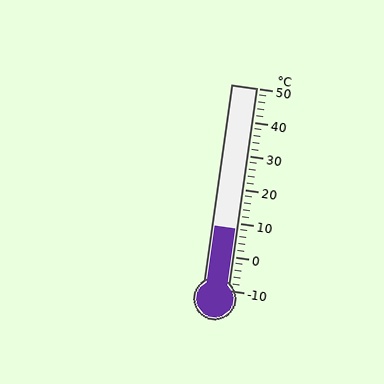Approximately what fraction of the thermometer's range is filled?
The thermometer is filled to approximately 30% of its range.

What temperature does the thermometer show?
The thermometer shows approximately 8°C.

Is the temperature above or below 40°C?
The temperature is below 40°C.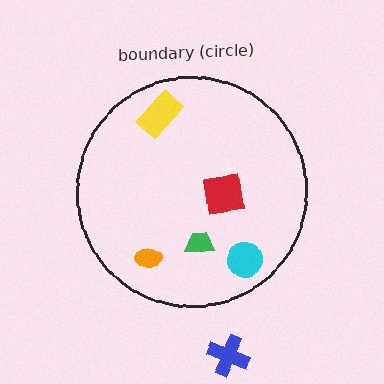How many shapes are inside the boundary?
5 inside, 1 outside.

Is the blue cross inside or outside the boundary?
Outside.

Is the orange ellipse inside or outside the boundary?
Inside.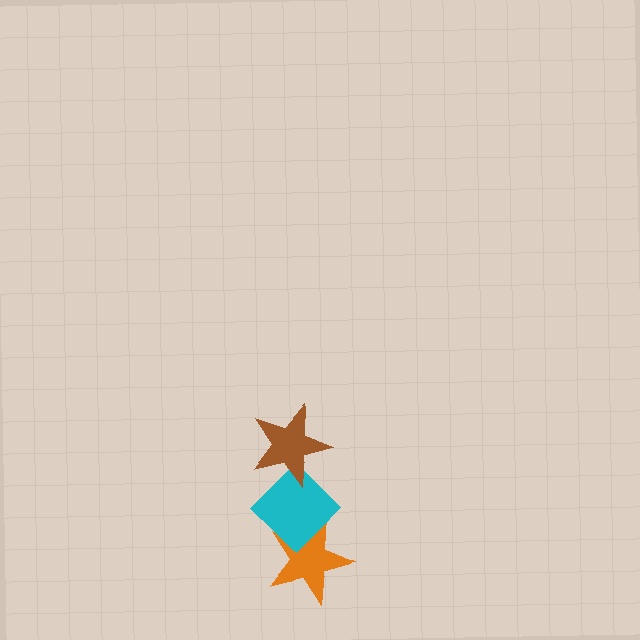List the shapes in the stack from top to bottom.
From top to bottom: the brown star, the cyan diamond, the orange star.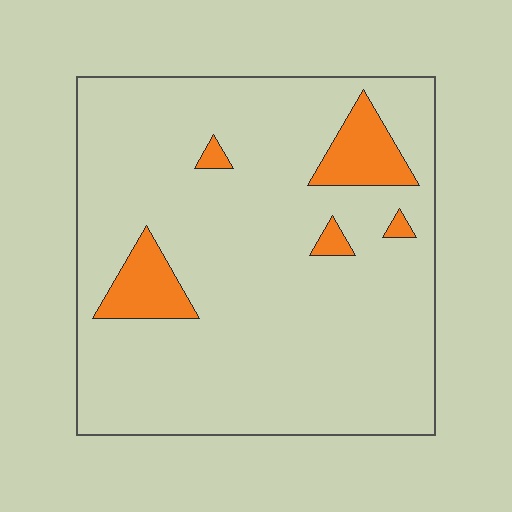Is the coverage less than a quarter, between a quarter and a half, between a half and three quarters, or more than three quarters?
Less than a quarter.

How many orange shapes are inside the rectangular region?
5.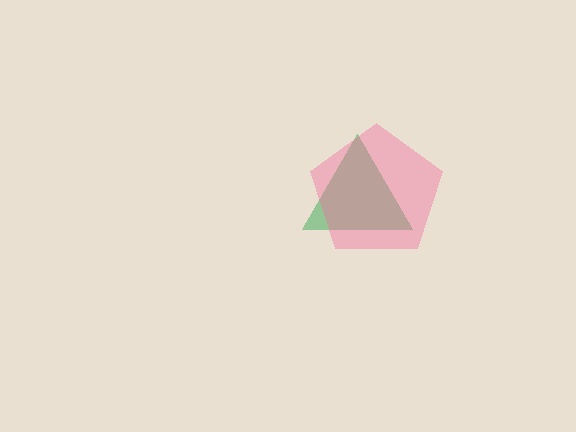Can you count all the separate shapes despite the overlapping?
Yes, there are 2 separate shapes.